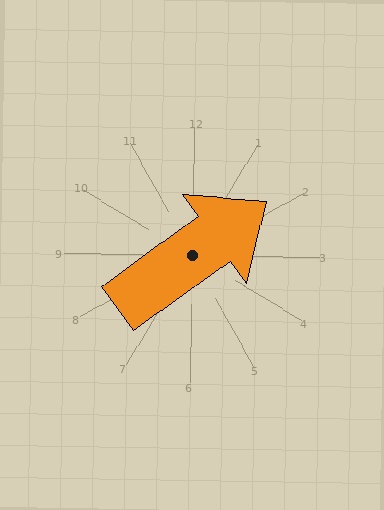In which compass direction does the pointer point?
Northeast.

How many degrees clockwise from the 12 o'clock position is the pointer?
Approximately 53 degrees.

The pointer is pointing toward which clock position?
Roughly 2 o'clock.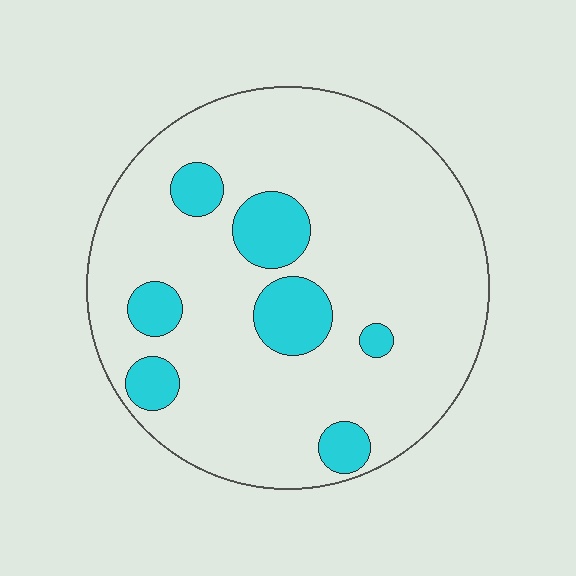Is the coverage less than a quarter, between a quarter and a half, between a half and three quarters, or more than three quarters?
Less than a quarter.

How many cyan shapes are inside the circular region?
7.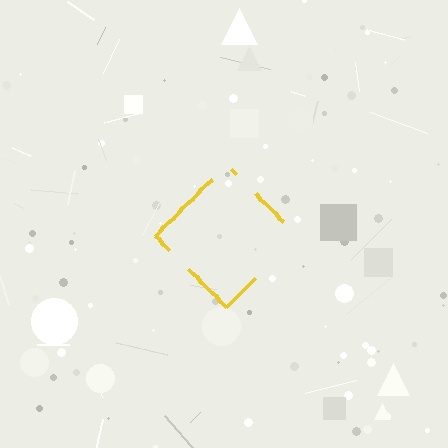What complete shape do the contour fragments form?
The contour fragments form a diamond.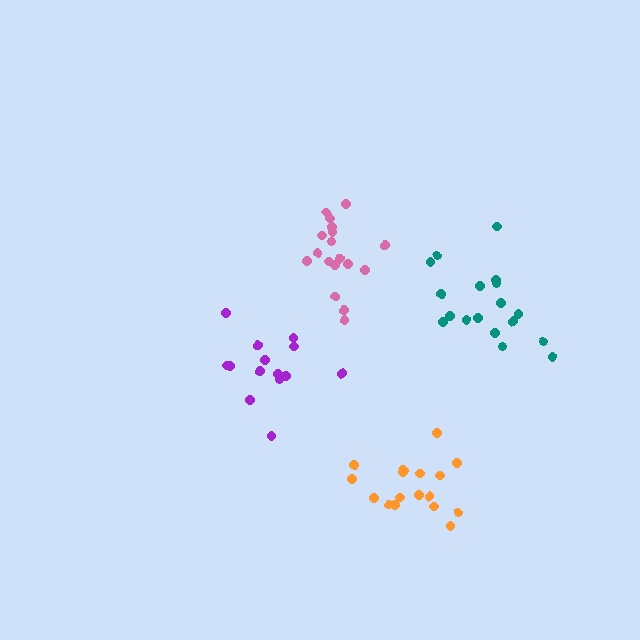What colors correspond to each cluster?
The clusters are colored: orange, purple, teal, pink.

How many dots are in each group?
Group 1: 17 dots, Group 2: 14 dots, Group 3: 18 dots, Group 4: 18 dots (67 total).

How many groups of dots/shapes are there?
There are 4 groups.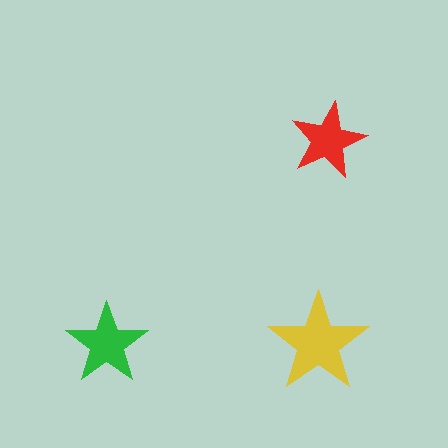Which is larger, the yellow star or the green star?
The yellow one.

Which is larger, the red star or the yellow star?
The yellow one.